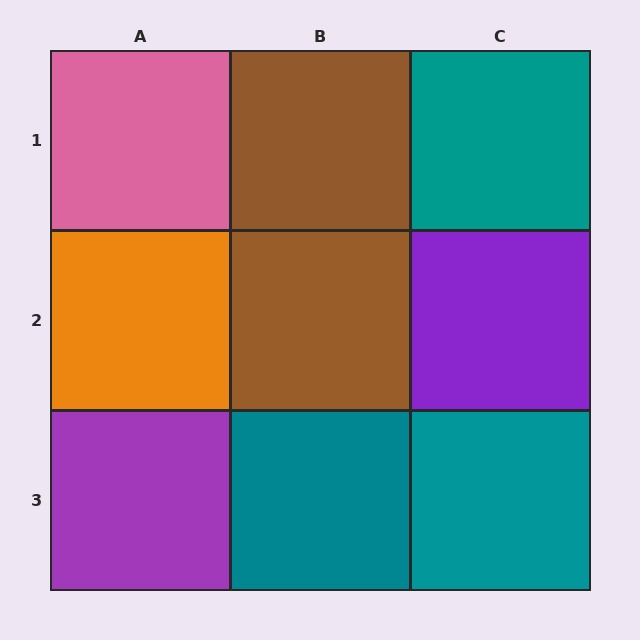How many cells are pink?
1 cell is pink.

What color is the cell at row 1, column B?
Brown.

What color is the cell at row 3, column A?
Purple.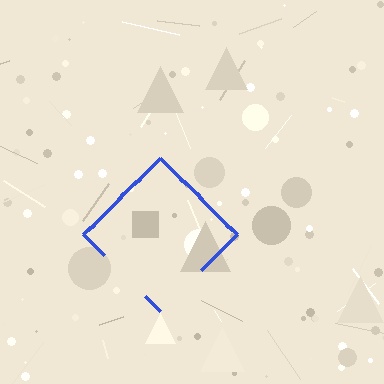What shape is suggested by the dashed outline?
The dashed outline suggests a diamond.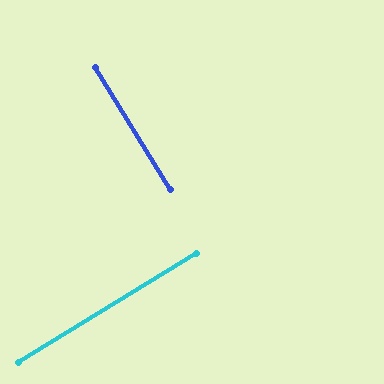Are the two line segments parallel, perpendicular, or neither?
Perpendicular — they meet at approximately 90°.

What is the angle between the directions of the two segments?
Approximately 90 degrees.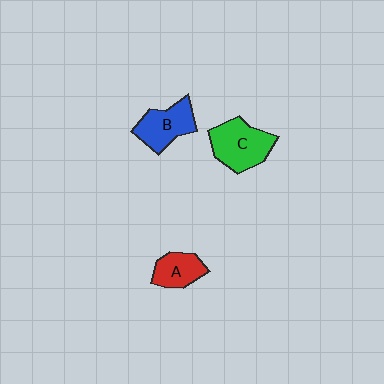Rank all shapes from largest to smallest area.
From largest to smallest: C (green), B (blue), A (red).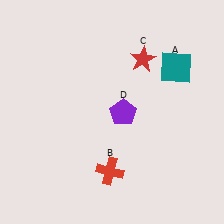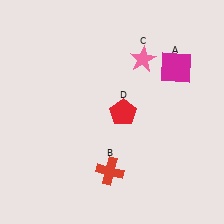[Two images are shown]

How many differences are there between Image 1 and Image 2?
There are 3 differences between the two images.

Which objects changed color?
A changed from teal to magenta. C changed from red to pink. D changed from purple to red.